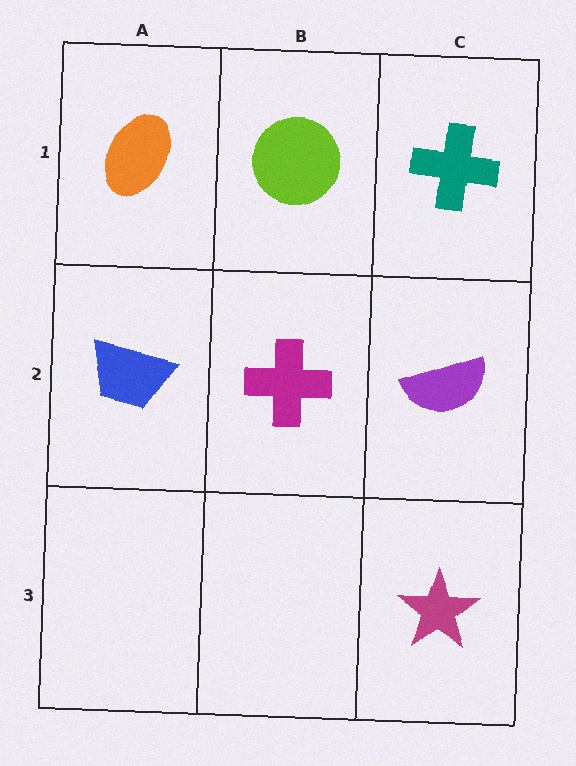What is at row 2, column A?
A blue trapezoid.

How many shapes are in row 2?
3 shapes.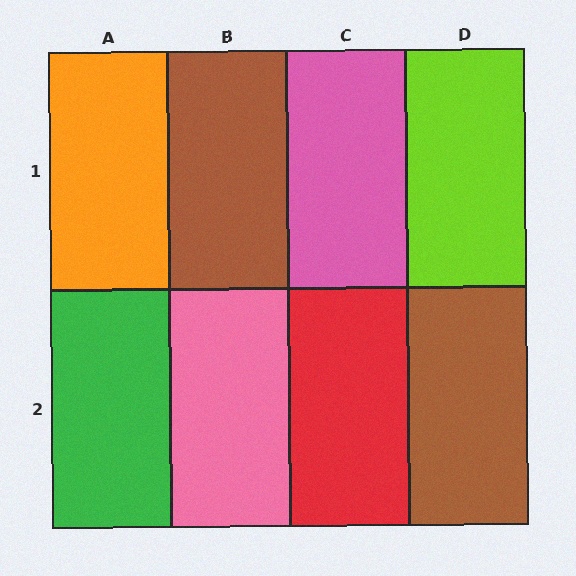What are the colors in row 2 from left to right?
Green, pink, red, brown.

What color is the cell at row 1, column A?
Orange.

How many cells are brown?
2 cells are brown.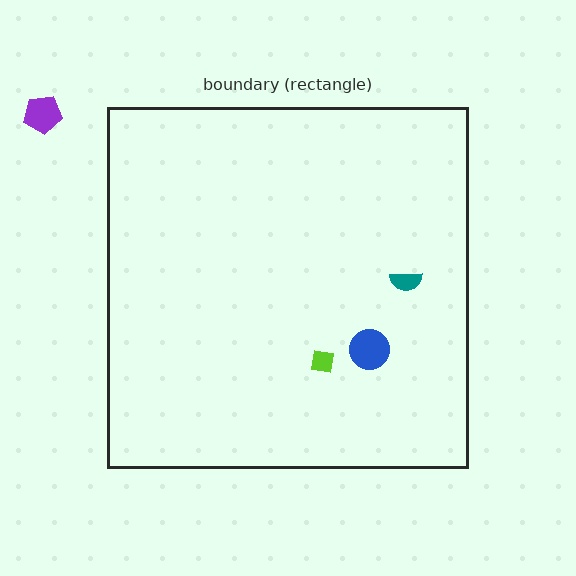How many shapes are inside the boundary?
3 inside, 1 outside.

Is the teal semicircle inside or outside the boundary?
Inside.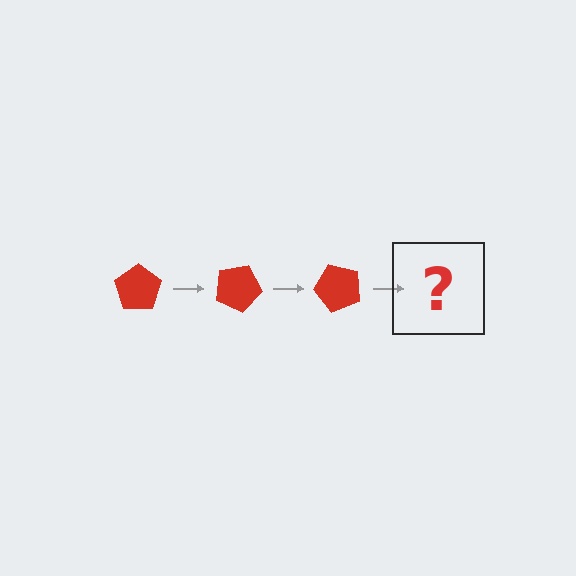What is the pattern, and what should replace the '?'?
The pattern is that the pentagon rotates 25 degrees each step. The '?' should be a red pentagon rotated 75 degrees.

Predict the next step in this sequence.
The next step is a red pentagon rotated 75 degrees.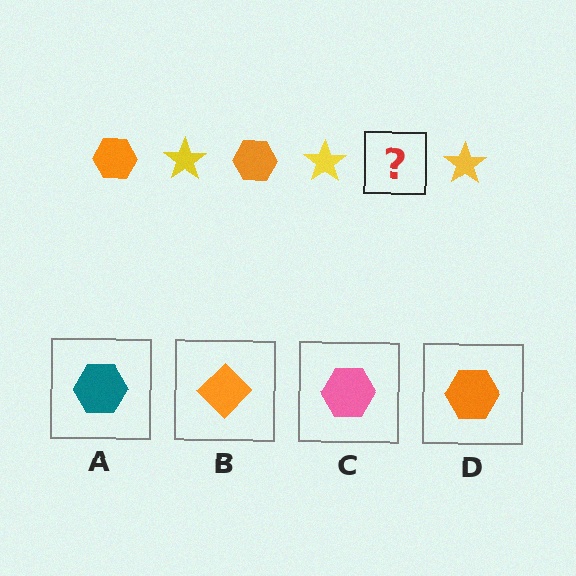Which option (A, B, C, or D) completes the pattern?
D.